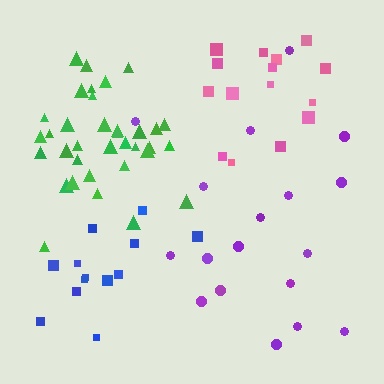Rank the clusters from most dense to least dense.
green, blue, pink, purple.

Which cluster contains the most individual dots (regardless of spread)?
Green (35).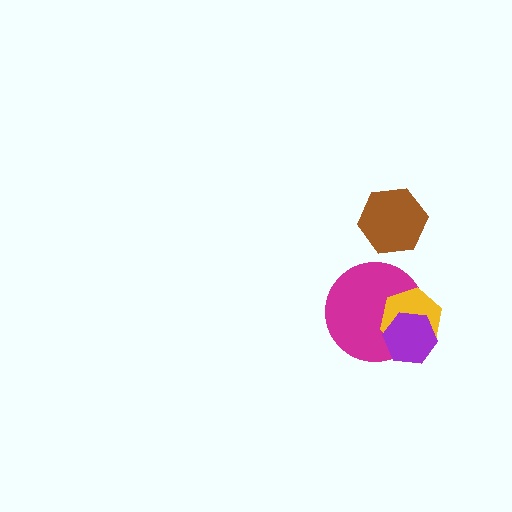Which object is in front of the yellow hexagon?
The purple hexagon is in front of the yellow hexagon.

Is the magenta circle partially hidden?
Yes, it is partially covered by another shape.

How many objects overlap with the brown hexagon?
0 objects overlap with the brown hexagon.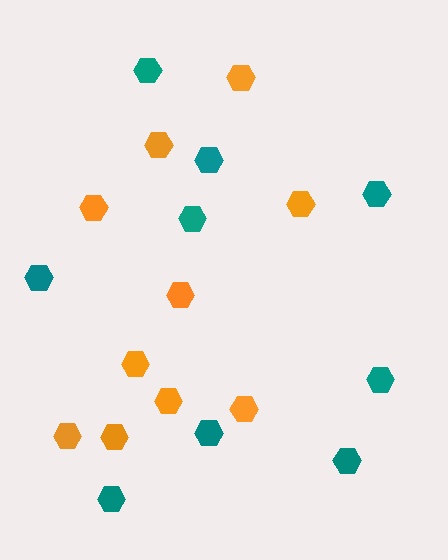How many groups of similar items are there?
There are 2 groups: one group of orange hexagons (10) and one group of teal hexagons (9).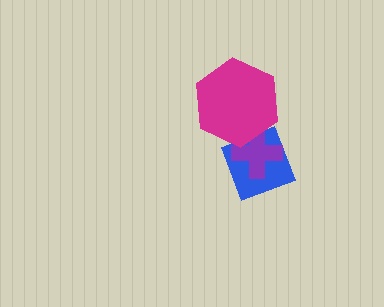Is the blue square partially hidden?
Yes, it is partially covered by another shape.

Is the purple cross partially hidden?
Yes, it is partially covered by another shape.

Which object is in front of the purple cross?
The magenta hexagon is in front of the purple cross.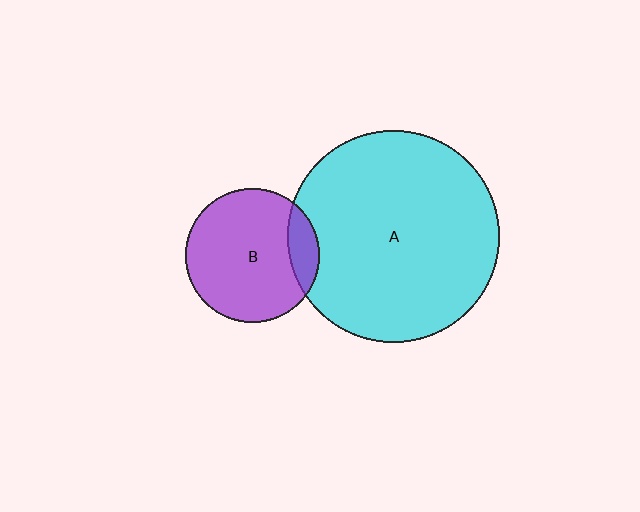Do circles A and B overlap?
Yes.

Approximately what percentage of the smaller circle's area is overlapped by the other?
Approximately 15%.